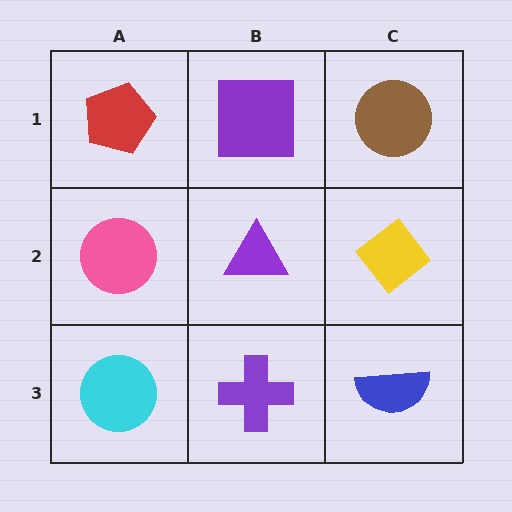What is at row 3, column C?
A blue semicircle.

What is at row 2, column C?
A yellow diamond.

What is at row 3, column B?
A purple cross.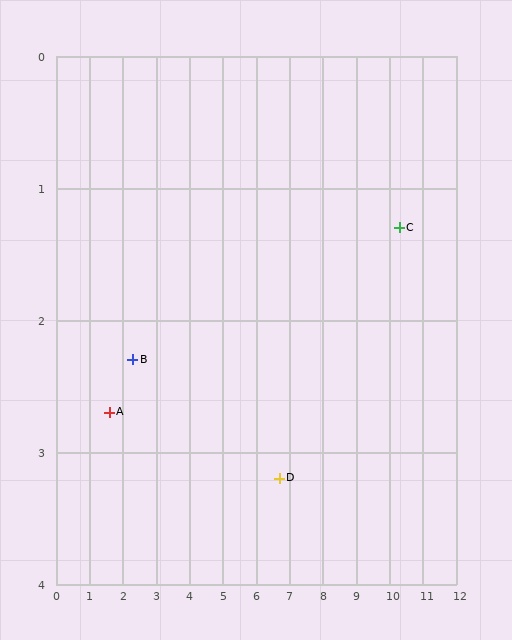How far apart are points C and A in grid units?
Points C and A are about 8.8 grid units apart.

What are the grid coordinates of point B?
Point B is at approximately (2.3, 2.3).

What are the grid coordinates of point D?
Point D is at approximately (6.7, 3.2).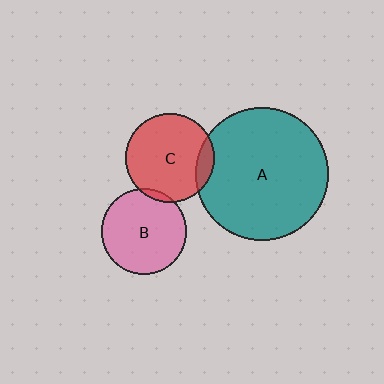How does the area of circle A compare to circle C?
Approximately 2.3 times.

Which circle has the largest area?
Circle A (teal).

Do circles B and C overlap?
Yes.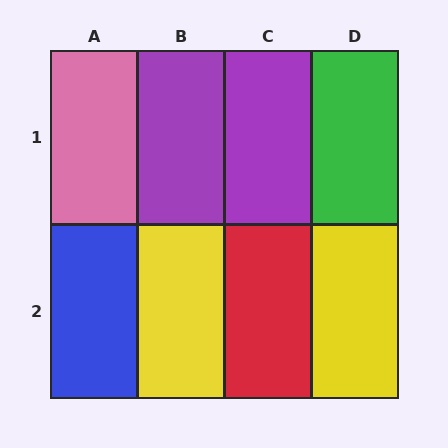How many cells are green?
1 cell is green.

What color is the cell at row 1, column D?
Green.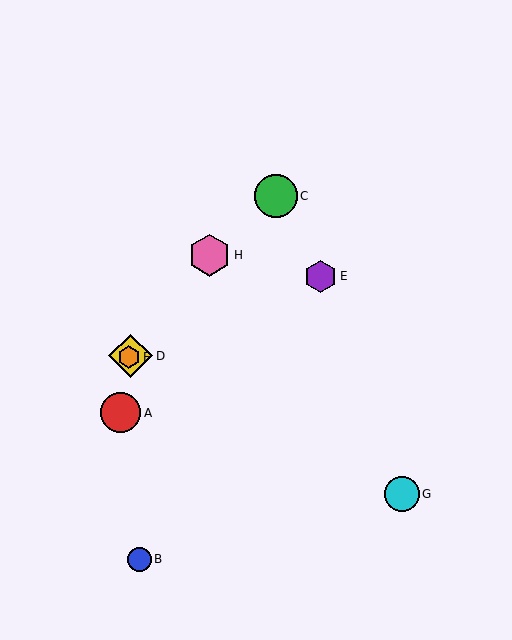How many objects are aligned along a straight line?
3 objects (D, E, F) are aligned along a straight line.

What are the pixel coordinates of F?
Object F is at (129, 357).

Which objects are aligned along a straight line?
Objects D, E, F are aligned along a straight line.